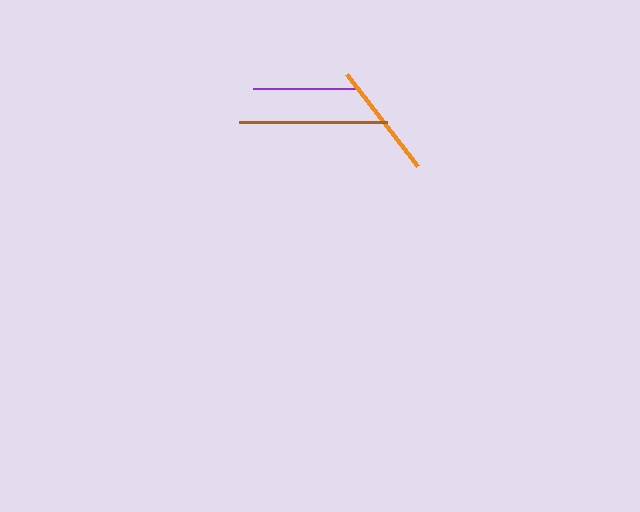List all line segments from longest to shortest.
From longest to shortest: brown, orange, purple.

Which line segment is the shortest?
The purple line is the shortest at approximately 106 pixels.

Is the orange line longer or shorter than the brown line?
The brown line is longer than the orange line.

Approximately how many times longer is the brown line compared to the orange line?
The brown line is approximately 1.3 times the length of the orange line.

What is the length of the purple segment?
The purple segment is approximately 106 pixels long.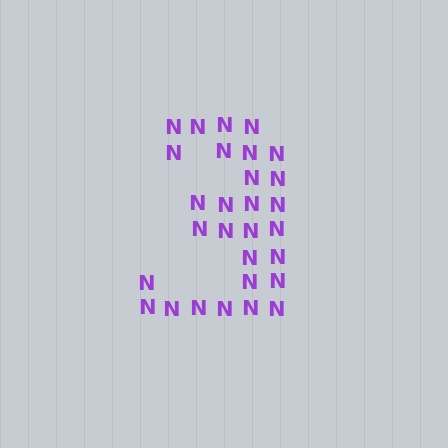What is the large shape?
The large shape is the digit 3.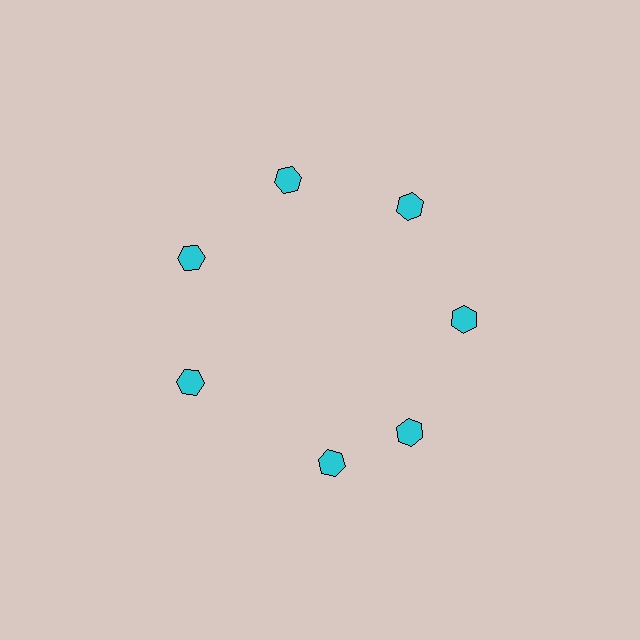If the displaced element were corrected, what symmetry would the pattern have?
It would have 7-fold rotational symmetry — the pattern would map onto itself every 51 degrees.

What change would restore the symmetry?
The symmetry would be restored by rotating it back into even spacing with its neighbors so that all 7 hexagons sit at equal angles and equal distance from the center.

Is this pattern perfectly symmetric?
No. The 7 cyan hexagons are arranged in a ring, but one element near the 6 o'clock position is rotated out of alignment along the ring, breaking the 7-fold rotational symmetry.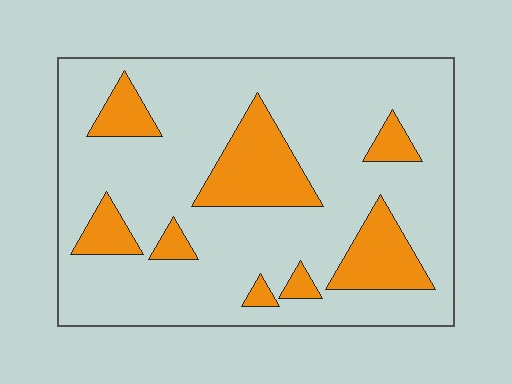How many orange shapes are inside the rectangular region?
8.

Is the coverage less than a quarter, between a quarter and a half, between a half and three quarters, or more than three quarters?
Less than a quarter.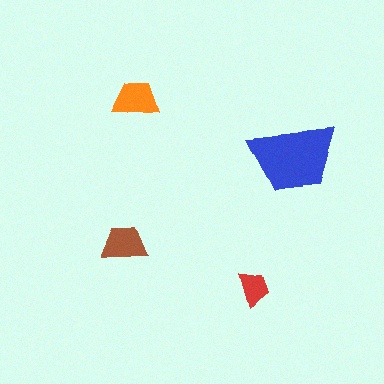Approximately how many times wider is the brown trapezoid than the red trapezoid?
About 1.5 times wider.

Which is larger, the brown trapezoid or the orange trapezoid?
The orange one.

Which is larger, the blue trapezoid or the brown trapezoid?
The blue one.